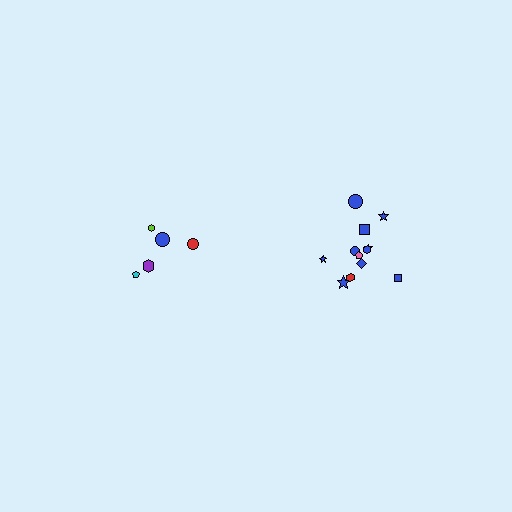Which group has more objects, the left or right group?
The right group.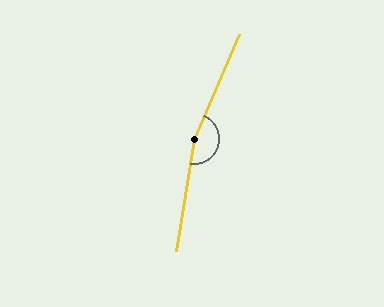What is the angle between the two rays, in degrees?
Approximately 166 degrees.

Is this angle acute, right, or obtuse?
It is obtuse.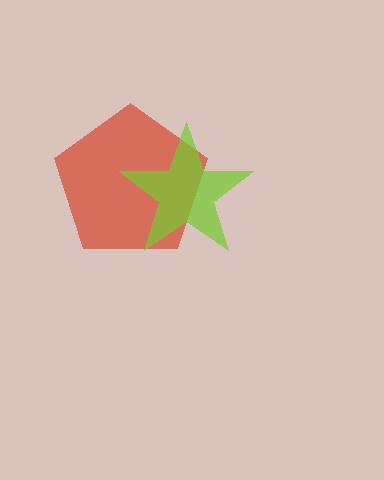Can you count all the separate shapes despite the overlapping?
Yes, there are 2 separate shapes.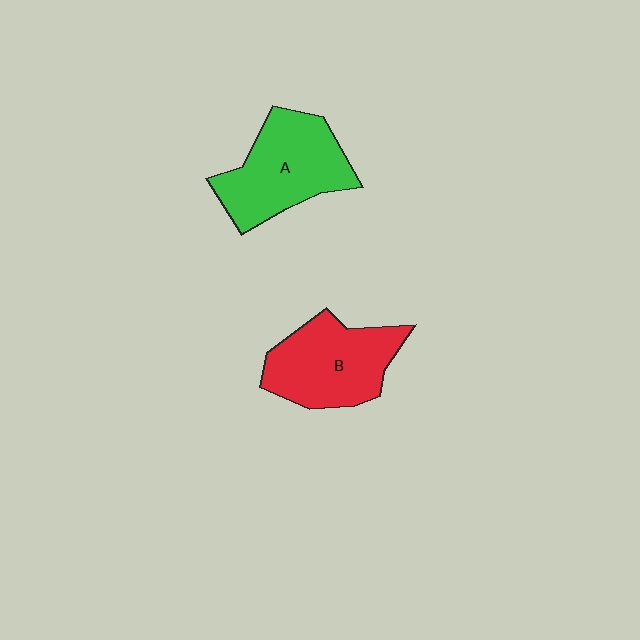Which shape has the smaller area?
Shape B (red).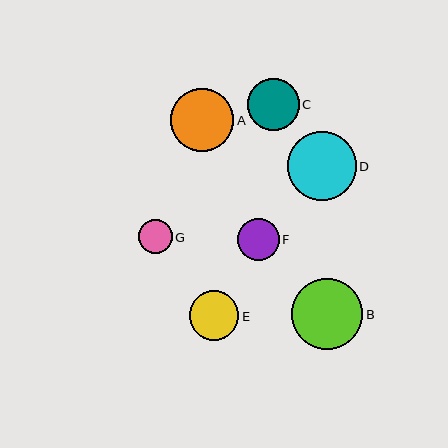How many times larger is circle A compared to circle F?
Circle A is approximately 1.5 times the size of circle F.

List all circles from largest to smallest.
From largest to smallest: B, D, A, C, E, F, G.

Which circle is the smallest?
Circle G is the smallest with a size of approximately 34 pixels.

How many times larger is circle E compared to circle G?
Circle E is approximately 1.5 times the size of circle G.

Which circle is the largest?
Circle B is the largest with a size of approximately 71 pixels.